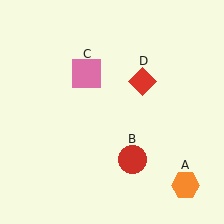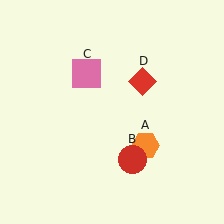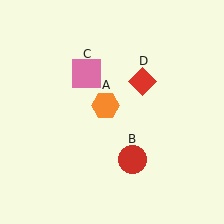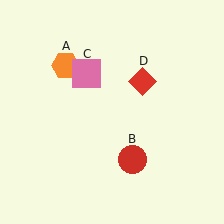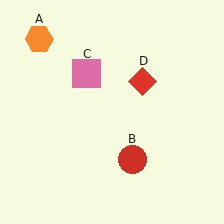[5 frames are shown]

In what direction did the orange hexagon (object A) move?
The orange hexagon (object A) moved up and to the left.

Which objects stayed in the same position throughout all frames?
Red circle (object B) and pink square (object C) and red diamond (object D) remained stationary.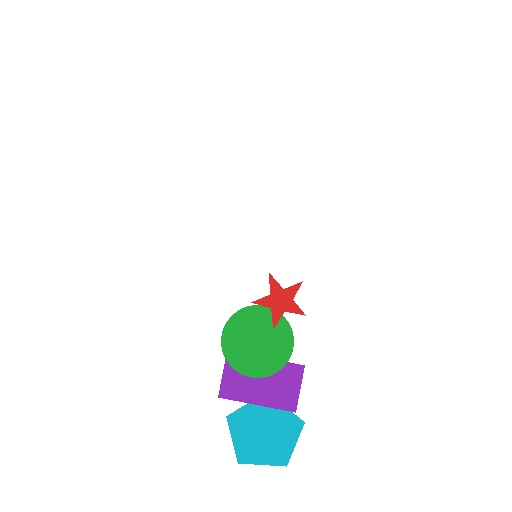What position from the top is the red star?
The red star is 1st from the top.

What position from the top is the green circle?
The green circle is 2nd from the top.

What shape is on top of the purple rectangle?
The green circle is on top of the purple rectangle.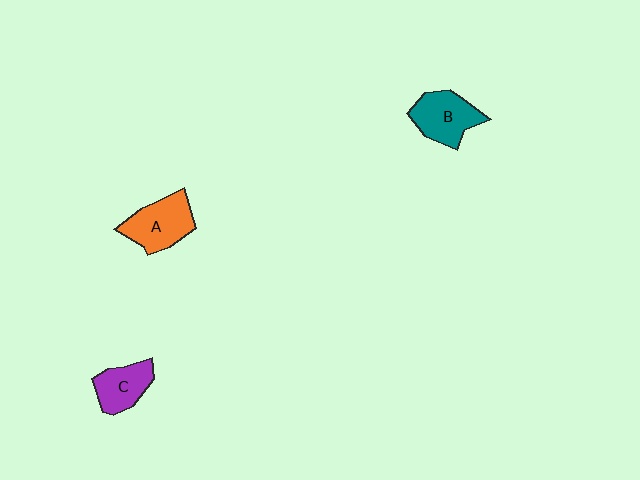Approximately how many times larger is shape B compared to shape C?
Approximately 1.3 times.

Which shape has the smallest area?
Shape C (purple).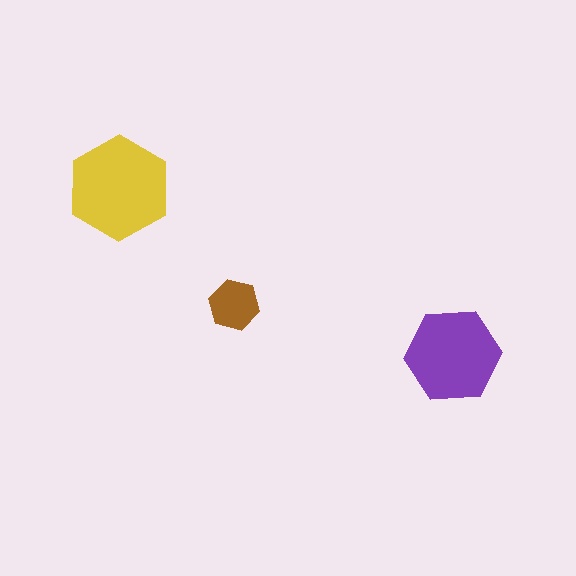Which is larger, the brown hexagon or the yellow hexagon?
The yellow one.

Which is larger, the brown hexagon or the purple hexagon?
The purple one.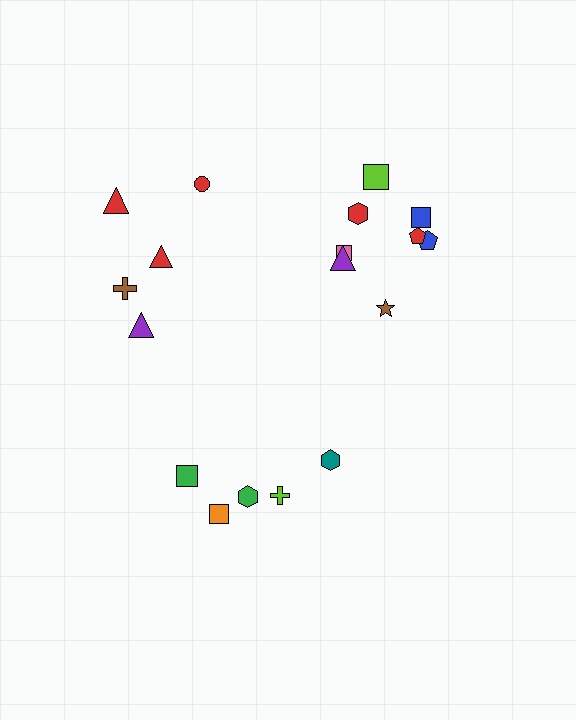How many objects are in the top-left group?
There are 5 objects.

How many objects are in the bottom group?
There are 5 objects.